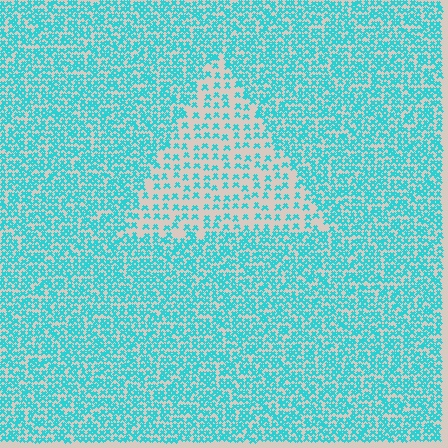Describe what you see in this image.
The image contains small cyan elements arranged at two different densities. A triangle-shaped region is visible where the elements are less densely packed than the surrounding area.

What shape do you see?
I see a triangle.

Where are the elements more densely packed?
The elements are more densely packed outside the triangle boundary.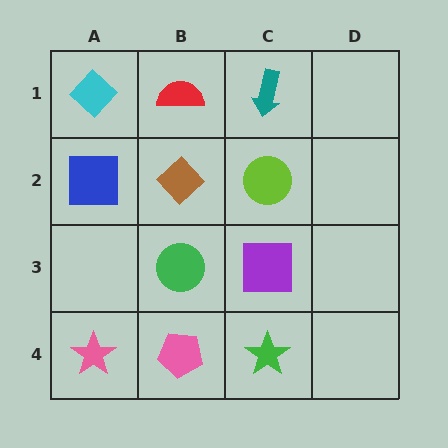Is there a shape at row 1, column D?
No, that cell is empty.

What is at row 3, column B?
A green circle.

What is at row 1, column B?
A red semicircle.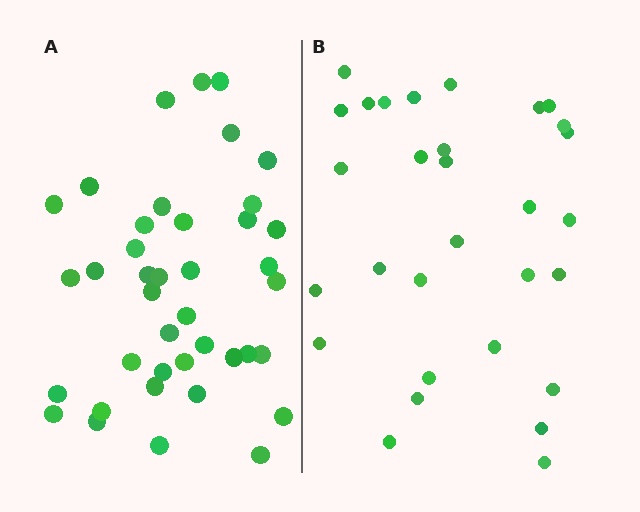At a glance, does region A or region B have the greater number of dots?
Region A (the left region) has more dots.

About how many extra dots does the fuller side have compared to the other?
Region A has roughly 10 or so more dots than region B.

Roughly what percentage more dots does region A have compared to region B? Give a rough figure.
About 35% more.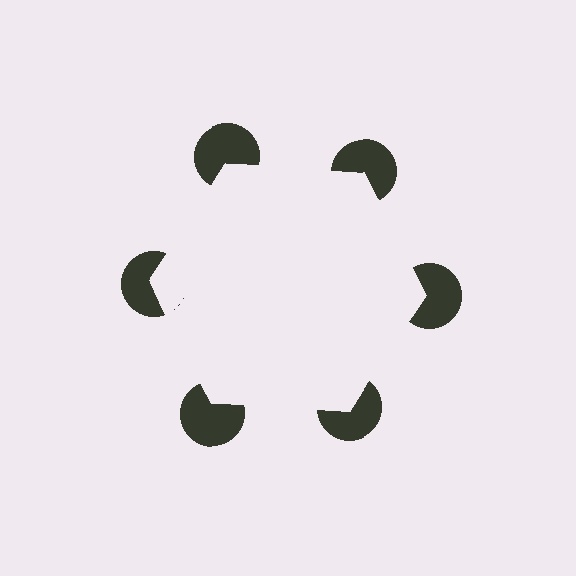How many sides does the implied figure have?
6 sides.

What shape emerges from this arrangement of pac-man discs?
An illusory hexagon — its edges are inferred from the aligned wedge cuts in the pac-man discs, not physically drawn.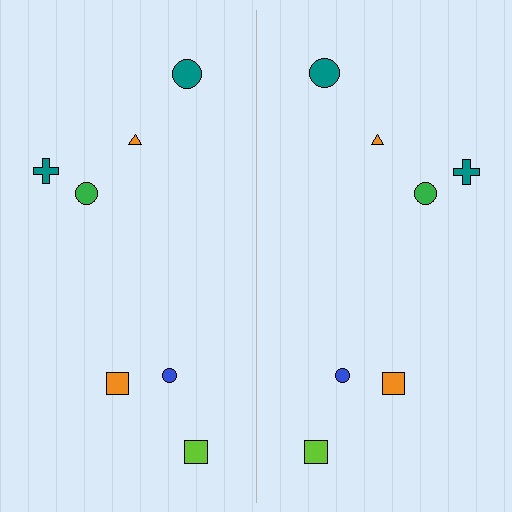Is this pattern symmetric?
Yes, this pattern has bilateral (reflection) symmetry.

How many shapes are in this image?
There are 14 shapes in this image.